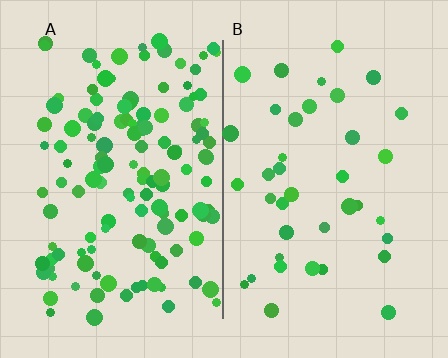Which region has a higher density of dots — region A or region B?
A (the left).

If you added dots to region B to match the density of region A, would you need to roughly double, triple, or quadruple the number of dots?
Approximately quadruple.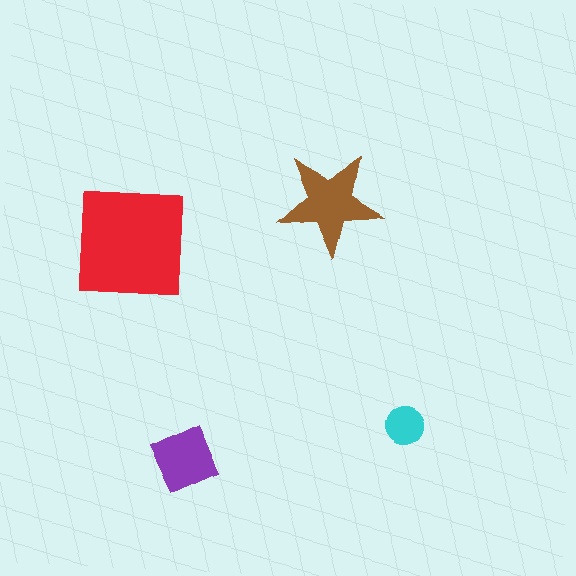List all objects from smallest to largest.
The cyan circle, the purple diamond, the brown star, the red square.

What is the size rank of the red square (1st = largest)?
1st.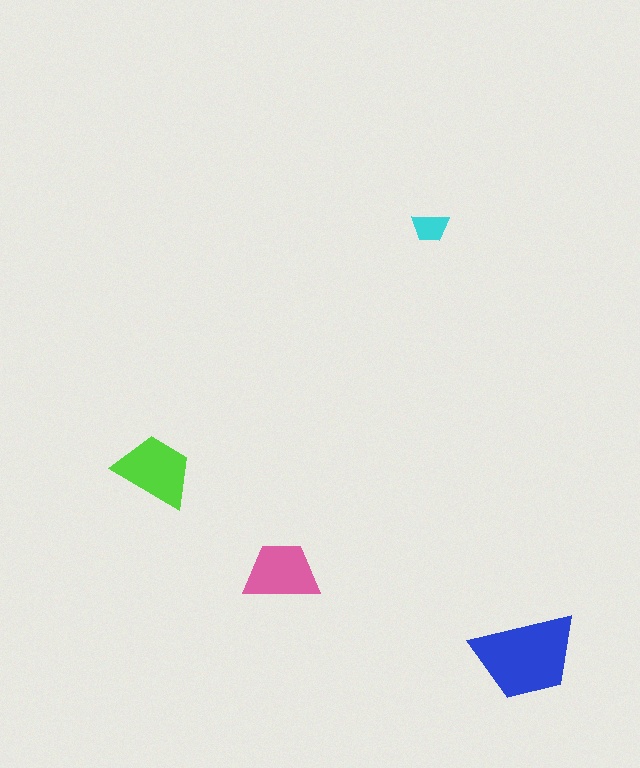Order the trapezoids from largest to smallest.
the blue one, the lime one, the pink one, the cyan one.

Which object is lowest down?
The blue trapezoid is bottommost.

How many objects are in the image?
There are 4 objects in the image.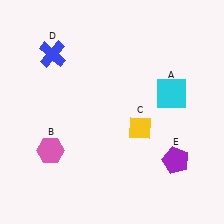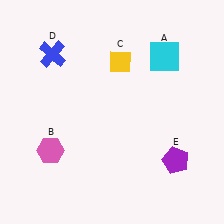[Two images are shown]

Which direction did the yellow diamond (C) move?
The yellow diamond (C) moved up.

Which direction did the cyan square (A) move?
The cyan square (A) moved up.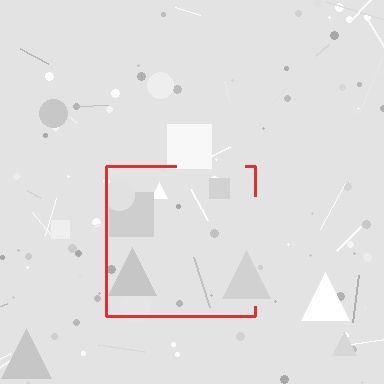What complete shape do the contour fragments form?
The contour fragments form a square.